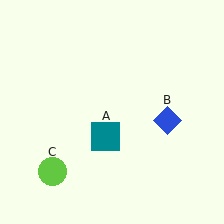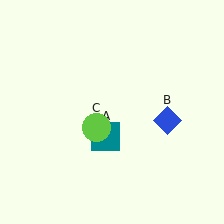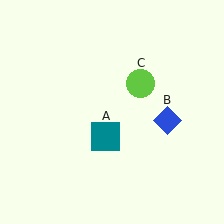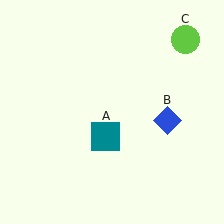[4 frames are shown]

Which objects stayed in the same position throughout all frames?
Teal square (object A) and blue diamond (object B) remained stationary.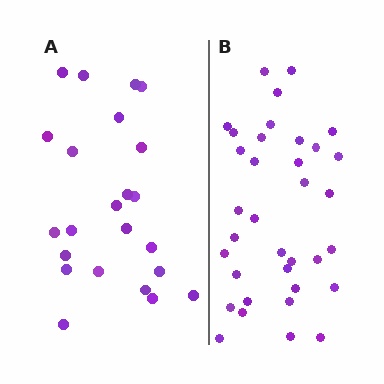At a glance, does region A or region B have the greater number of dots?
Region B (the right region) has more dots.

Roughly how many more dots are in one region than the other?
Region B has roughly 12 or so more dots than region A.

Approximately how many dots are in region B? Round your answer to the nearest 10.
About 40 dots. (The exact count is 35, which rounds to 40.)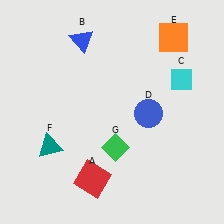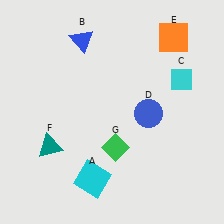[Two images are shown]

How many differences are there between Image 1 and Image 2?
There is 1 difference between the two images.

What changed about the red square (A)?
In Image 1, A is red. In Image 2, it changed to cyan.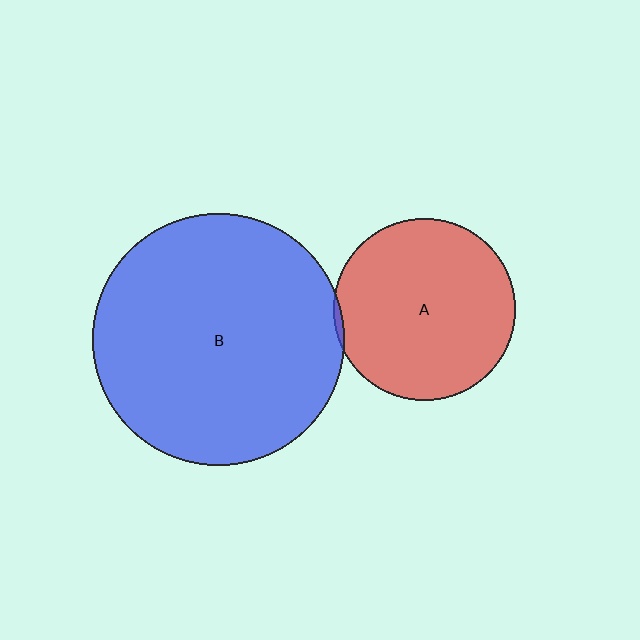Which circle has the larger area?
Circle B (blue).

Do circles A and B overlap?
Yes.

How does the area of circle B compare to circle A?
Approximately 1.9 times.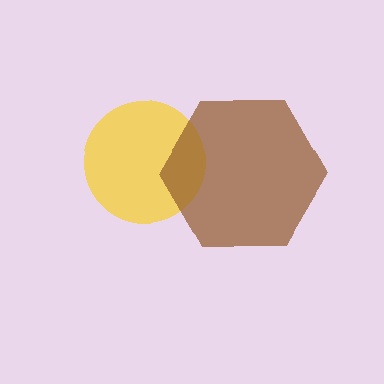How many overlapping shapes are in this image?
There are 2 overlapping shapes in the image.